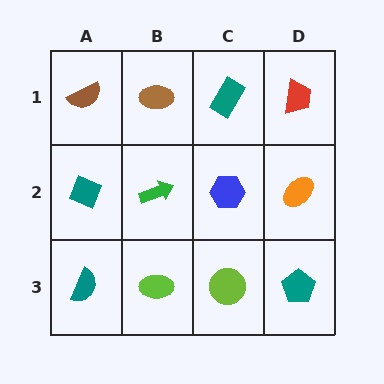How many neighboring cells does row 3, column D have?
2.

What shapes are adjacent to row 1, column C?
A blue hexagon (row 2, column C), a brown ellipse (row 1, column B), a red trapezoid (row 1, column D).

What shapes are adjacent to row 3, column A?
A teal diamond (row 2, column A), a lime ellipse (row 3, column B).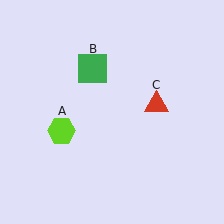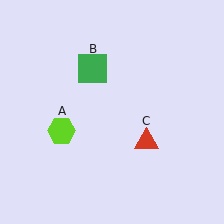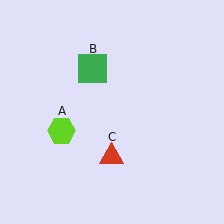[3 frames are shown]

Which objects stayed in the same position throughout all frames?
Lime hexagon (object A) and green square (object B) remained stationary.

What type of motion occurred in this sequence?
The red triangle (object C) rotated clockwise around the center of the scene.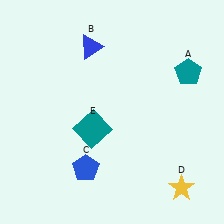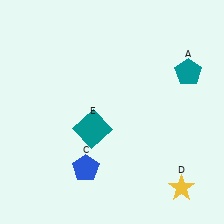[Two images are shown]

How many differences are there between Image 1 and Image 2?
There is 1 difference between the two images.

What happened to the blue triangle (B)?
The blue triangle (B) was removed in Image 2. It was in the top-left area of Image 1.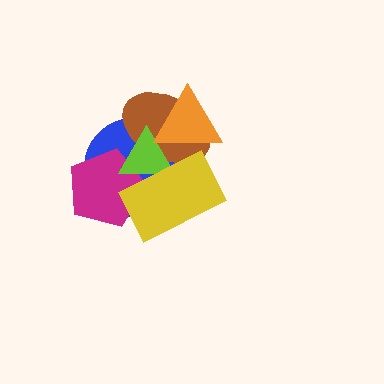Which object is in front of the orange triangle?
The yellow rectangle is in front of the orange triangle.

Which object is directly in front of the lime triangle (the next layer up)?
The orange triangle is directly in front of the lime triangle.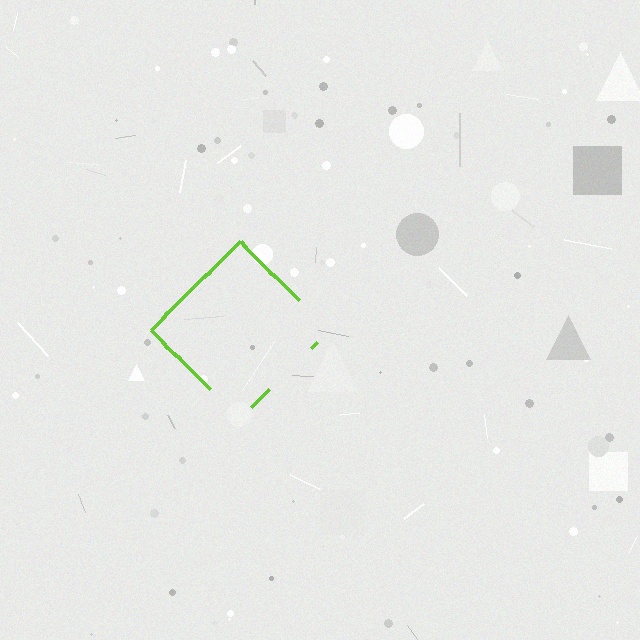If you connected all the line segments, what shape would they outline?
They would outline a diamond.